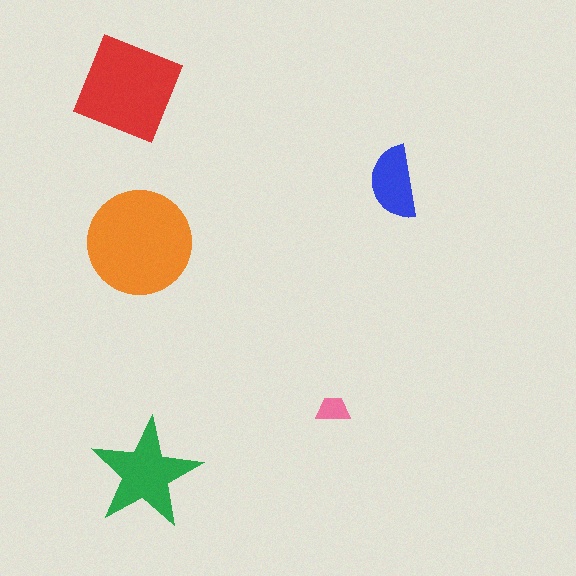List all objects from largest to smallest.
The orange circle, the red diamond, the green star, the blue semicircle, the pink trapezoid.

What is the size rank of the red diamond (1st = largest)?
2nd.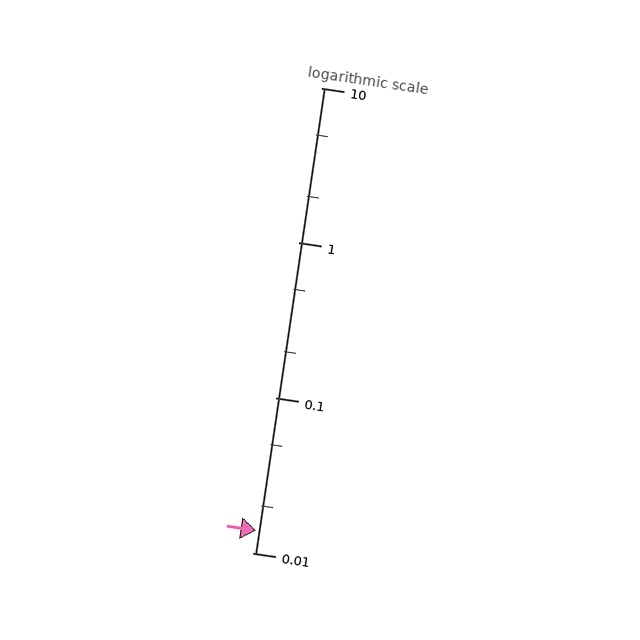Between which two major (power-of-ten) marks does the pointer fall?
The pointer is between 0.01 and 0.1.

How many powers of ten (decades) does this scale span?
The scale spans 3 decades, from 0.01 to 10.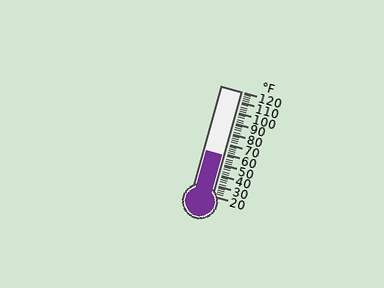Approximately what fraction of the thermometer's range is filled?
The thermometer is filled to approximately 40% of its range.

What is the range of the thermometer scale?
The thermometer scale ranges from 20°F to 120°F.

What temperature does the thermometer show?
The thermometer shows approximately 58°F.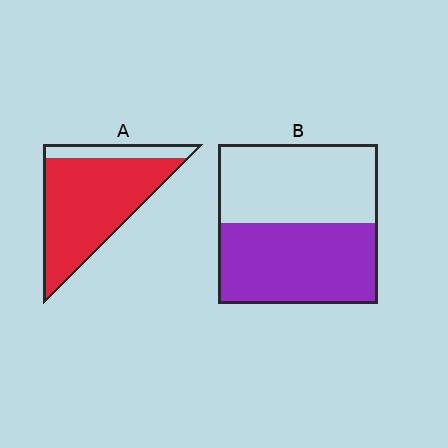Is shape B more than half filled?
Roughly half.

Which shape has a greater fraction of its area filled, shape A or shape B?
Shape A.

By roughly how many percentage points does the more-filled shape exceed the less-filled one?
By roughly 35 percentage points (A over B).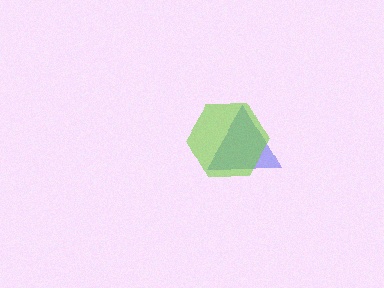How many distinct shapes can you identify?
There are 2 distinct shapes: a blue triangle, a lime hexagon.